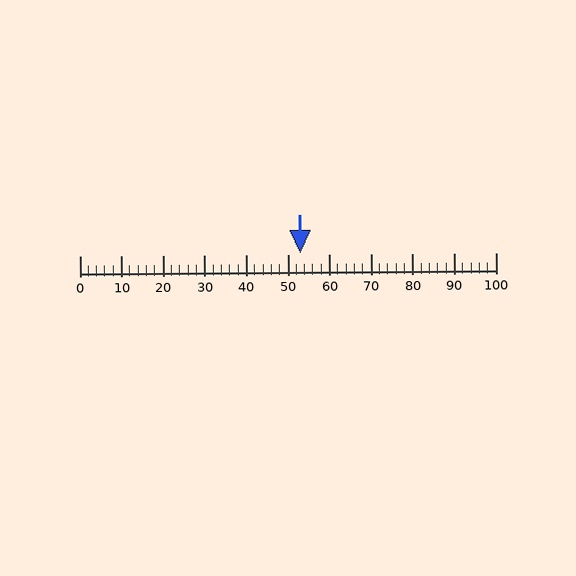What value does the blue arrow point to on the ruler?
The blue arrow points to approximately 53.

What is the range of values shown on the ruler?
The ruler shows values from 0 to 100.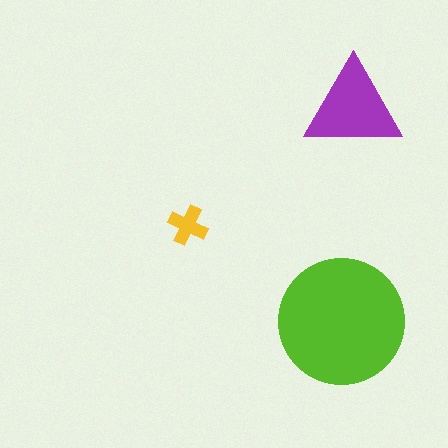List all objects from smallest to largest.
The yellow cross, the purple triangle, the lime circle.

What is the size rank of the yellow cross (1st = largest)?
3rd.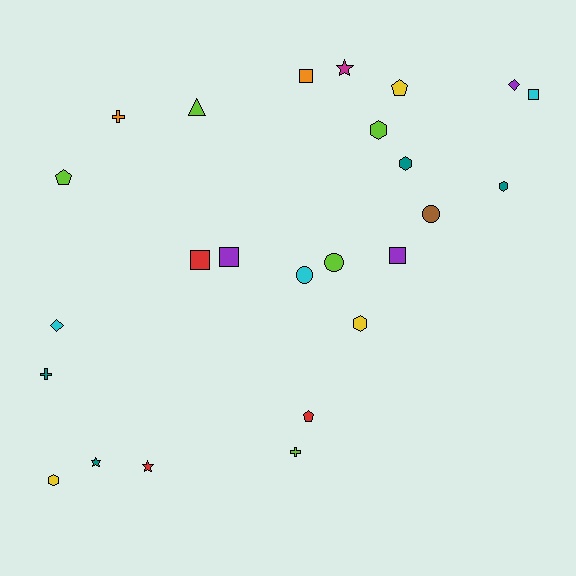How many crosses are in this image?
There are 3 crosses.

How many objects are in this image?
There are 25 objects.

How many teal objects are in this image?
There are 4 teal objects.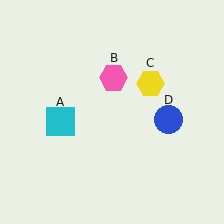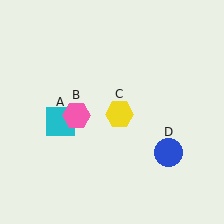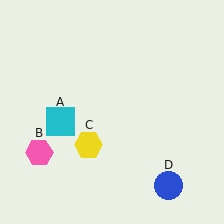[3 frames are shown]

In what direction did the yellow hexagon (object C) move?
The yellow hexagon (object C) moved down and to the left.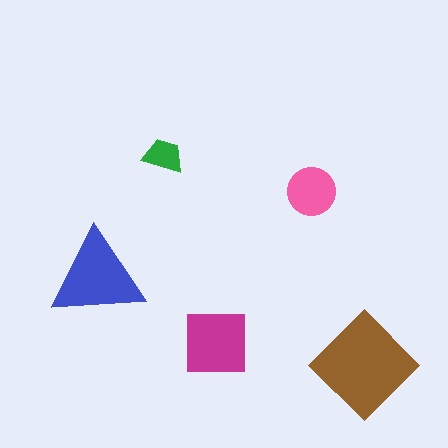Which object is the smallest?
The green trapezoid.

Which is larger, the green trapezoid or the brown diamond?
The brown diamond.